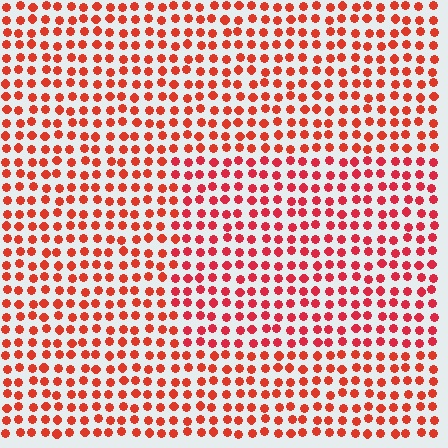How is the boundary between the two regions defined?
The boundary is defined purely by a slight shift in hue (about 15 degrees). Spacing, size, and orientation are identical on both sides.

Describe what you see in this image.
The image is filled with small red elements in a uniform arrangement. A rectangle-shaped region is visible where the elements are tinted to a slightly different hue, forming a subtle color boundary.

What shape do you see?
I see a rectangle.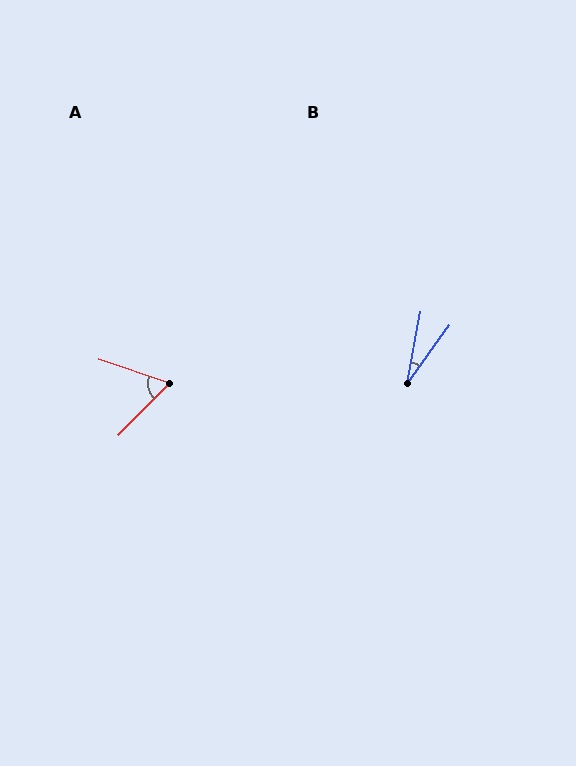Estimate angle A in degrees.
Approximately 64 degrees.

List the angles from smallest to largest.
B (25°), A (64°).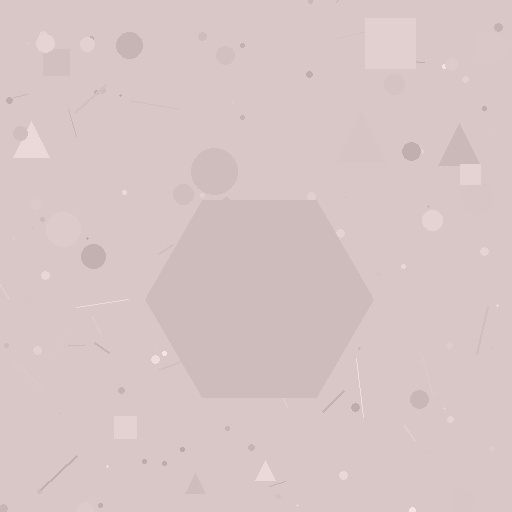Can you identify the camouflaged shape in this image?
The camouflaged shape is a hexagon.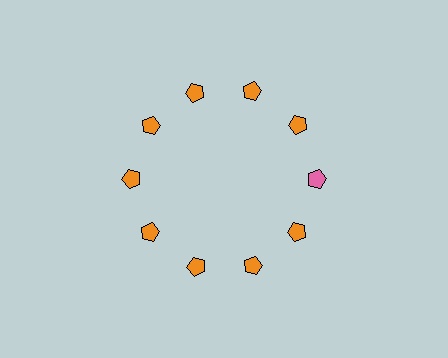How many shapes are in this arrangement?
There are 10 shapes arranged in a ring pattern.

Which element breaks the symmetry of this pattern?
The pink pentagon at roughly the 3 o'clock position breaks the symmetry. All other shapes are orange pentagons.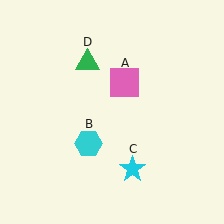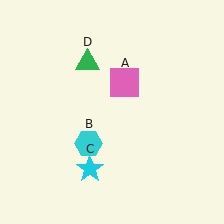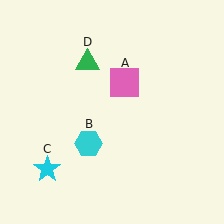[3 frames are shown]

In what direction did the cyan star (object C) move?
The cyan star (object C) moved left.